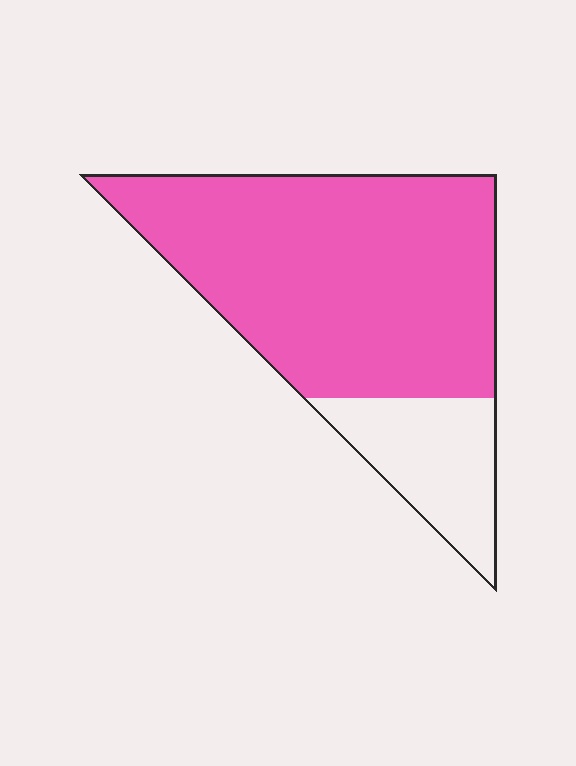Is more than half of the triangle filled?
Yes.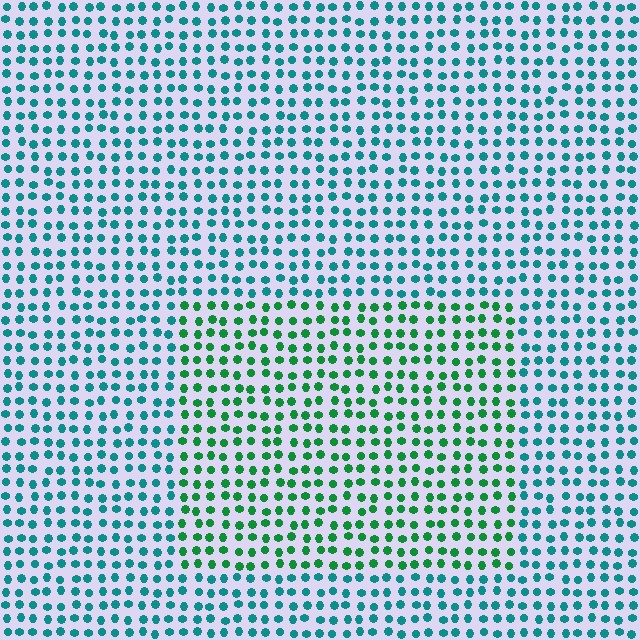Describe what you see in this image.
The image is filled with small teal elements in a uniform arrangement. A rectangle-shaped region is visible where the elements are tinted to a slightly different hue, forming a subtle color boundary.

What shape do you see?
I see a rectangle.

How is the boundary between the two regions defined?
The boundary is defined purely by a slight shift in hue (about 40 degrees). Spacing, size, and orientation are identical on both sides.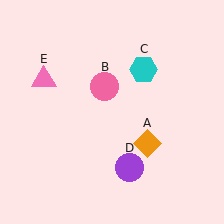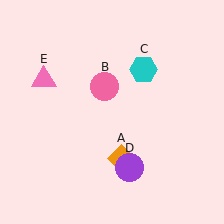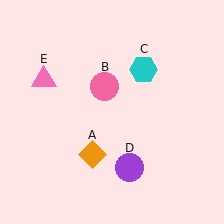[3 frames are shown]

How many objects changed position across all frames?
1 object changed position: orange diamond (object A).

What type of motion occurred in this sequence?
The orange diamond (object A) rotated clockwise around the center of the scene.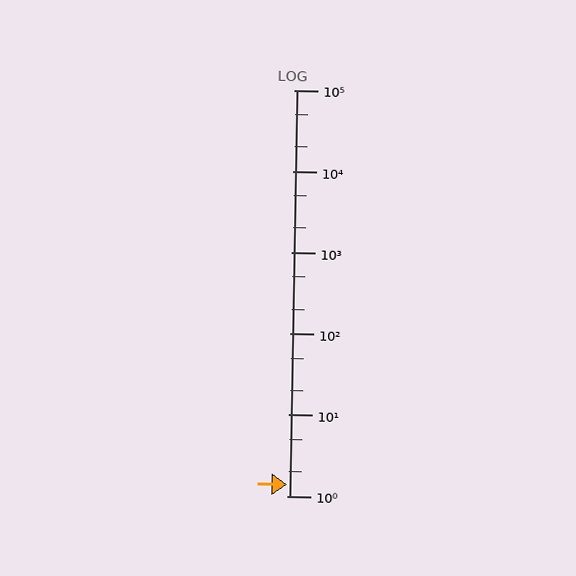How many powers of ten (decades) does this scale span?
The scale spans 5 decades, from 1 to 100000.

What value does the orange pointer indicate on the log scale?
The pointer indicates approximately 1.4.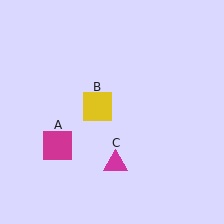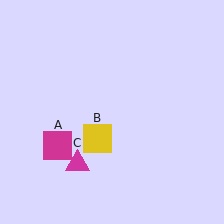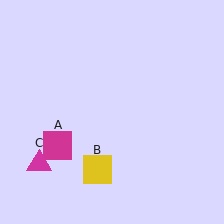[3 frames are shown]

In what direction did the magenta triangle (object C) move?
The magenta triangle (object C) moved left.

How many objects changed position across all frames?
2 objects changed position: yellow square (object B), magenta triangle (object C).